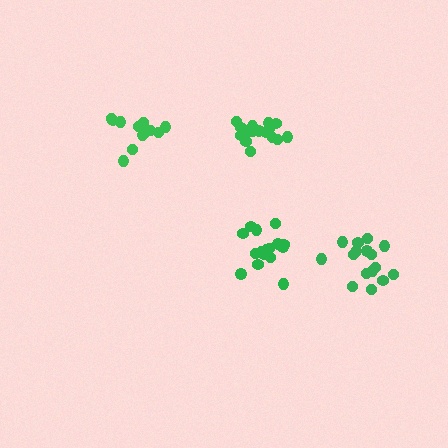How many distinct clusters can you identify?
There are 4 distinct clusters.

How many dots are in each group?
Group 1: 16 dots, Group 2: 16 dots, Group 3: 14 dots, Group 4: 17 dots (63 total).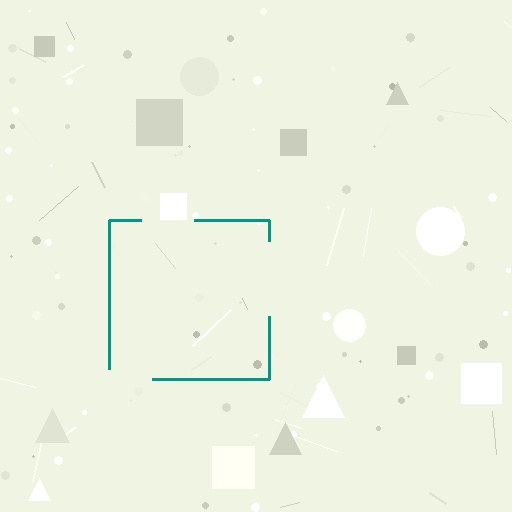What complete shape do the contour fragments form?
The contour fragments form a square.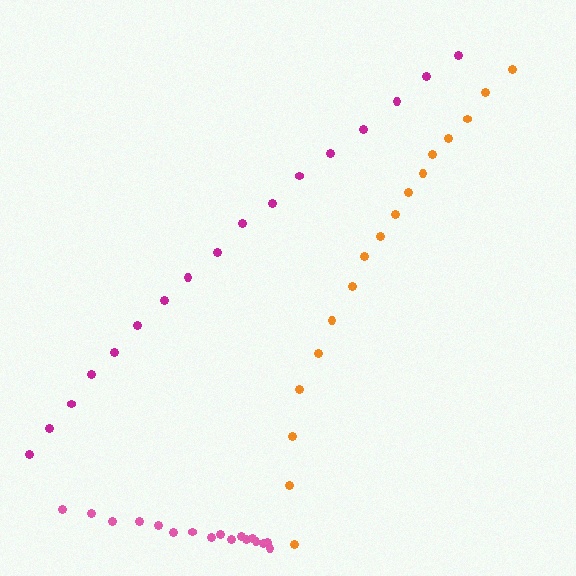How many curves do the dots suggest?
There are 3 distinct paths.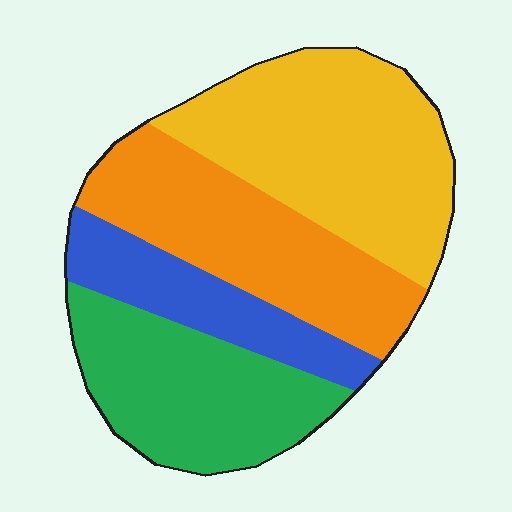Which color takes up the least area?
Blue, at roughly 15%.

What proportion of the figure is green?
Green covers 25% of the figure.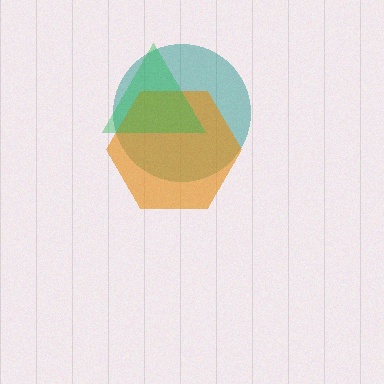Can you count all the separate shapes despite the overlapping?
Yes, there are 3 separate shapes.